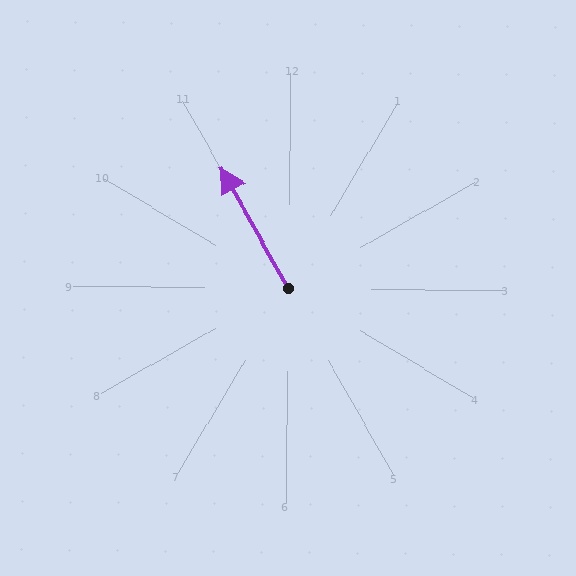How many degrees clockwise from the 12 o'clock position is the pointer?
Approximately 330 degrees.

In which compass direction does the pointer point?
Northwest.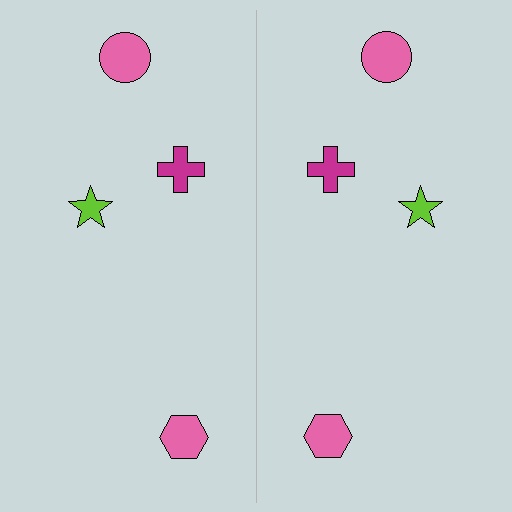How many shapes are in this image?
There are 8 shapes in this image.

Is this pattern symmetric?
Yes, this pattern has bilateral (reflection) symmetry.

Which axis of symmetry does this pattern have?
The pattern has a vertical axis of symmetry running through the center of the image.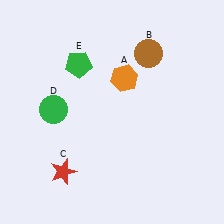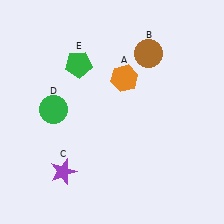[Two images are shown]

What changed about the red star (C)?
In Image 1, C is red. In Image 2, it changed to purple.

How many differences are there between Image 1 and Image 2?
There is 1 difference between the two images.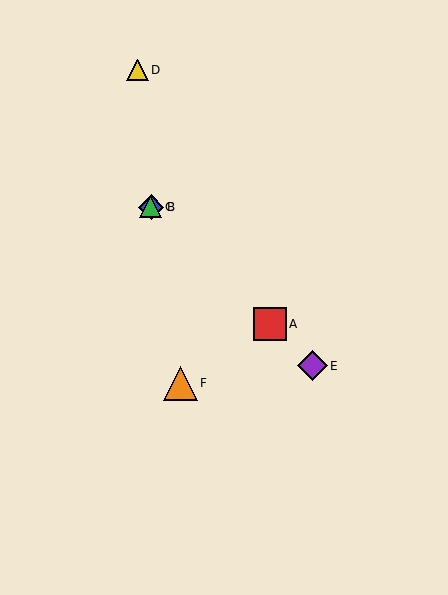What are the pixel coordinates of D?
Object D is at (137, 70).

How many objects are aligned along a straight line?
4 objects (A, B, C, E) are aligned along a straight line.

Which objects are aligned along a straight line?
Objects A, B, C, E are aligned along a straight line.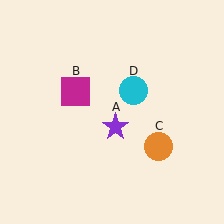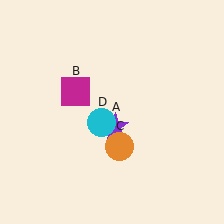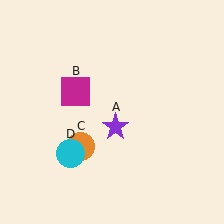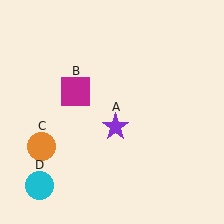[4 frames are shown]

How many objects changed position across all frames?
2 objects changed position: orange circle (object C), cyan circle (object D).